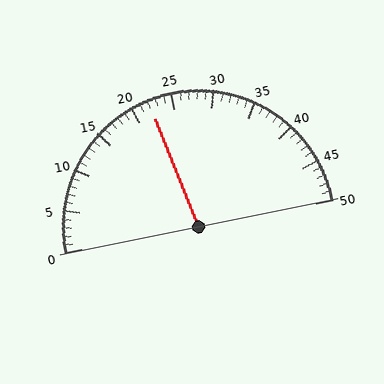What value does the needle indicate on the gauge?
The needle indicates approximately 22.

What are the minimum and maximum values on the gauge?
The gauge ranges from 0 to 50.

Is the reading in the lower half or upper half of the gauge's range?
The reading is in the lower half of the range (0 to 50).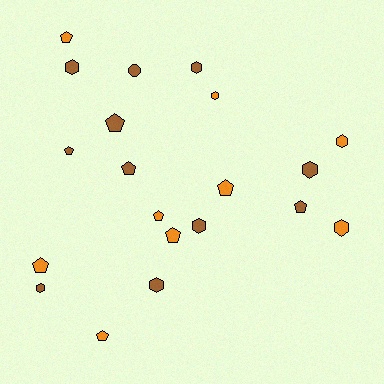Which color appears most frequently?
Brown, with 11 objects.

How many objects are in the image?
There are 20 objects.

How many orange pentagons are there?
There are 6 orange pentagons.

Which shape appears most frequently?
Pentagon, with 10 objects.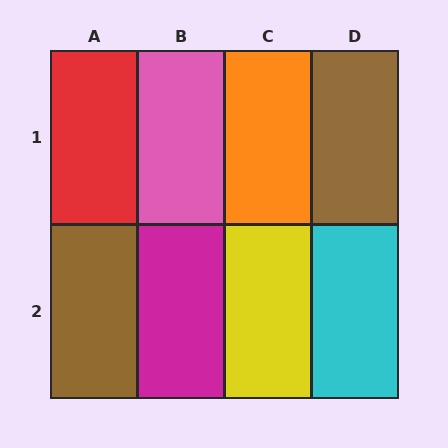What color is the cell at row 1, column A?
Red.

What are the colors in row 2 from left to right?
Brown, magenta, yellow, cyan.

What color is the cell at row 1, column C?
Orange.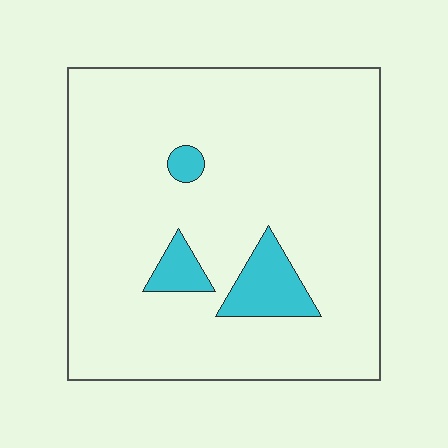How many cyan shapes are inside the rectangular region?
3.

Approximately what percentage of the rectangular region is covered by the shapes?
Approximately 10%.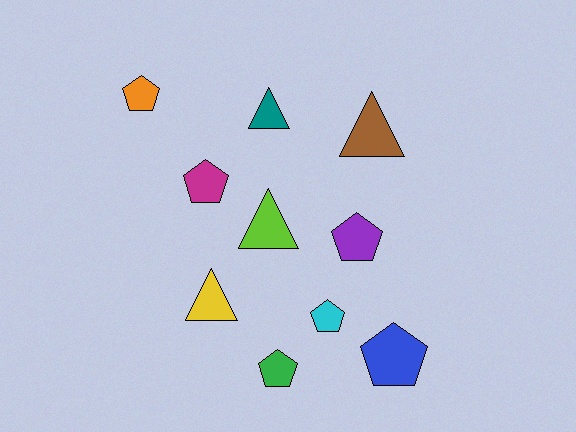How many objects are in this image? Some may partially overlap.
There are 10 objects.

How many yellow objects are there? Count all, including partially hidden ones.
There is 1 yellow object.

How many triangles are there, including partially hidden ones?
There are 4 triangles.